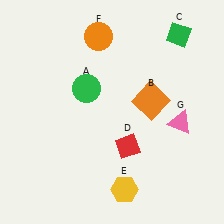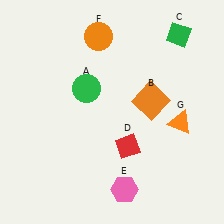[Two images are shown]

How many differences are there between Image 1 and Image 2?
There are 2 differences between the two images.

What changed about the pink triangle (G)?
In Image 1, G is pink. In Image 2, it changed to orange.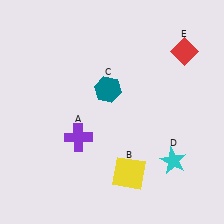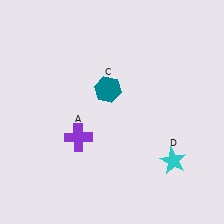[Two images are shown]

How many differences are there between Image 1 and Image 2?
There are 2 differences between the two images.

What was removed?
The yellow square (B), the red diamond (E) were removed in Image 2.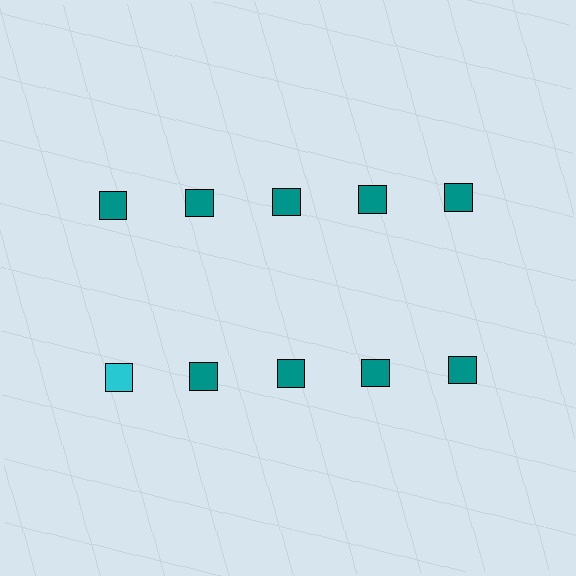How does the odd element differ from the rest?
It has a different color: cyan instead of teal.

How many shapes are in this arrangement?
There are 10 shapes arranged in a grid pattern.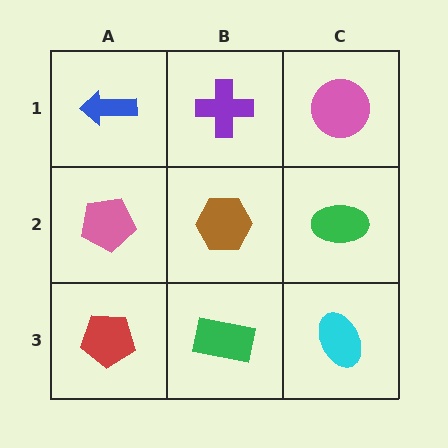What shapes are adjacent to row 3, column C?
A green ellipse (row 2, column C), a green rectangle (row 3, column B).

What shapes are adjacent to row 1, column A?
A pink pentagon (row 2, column A), a purple cross (row 1, column B).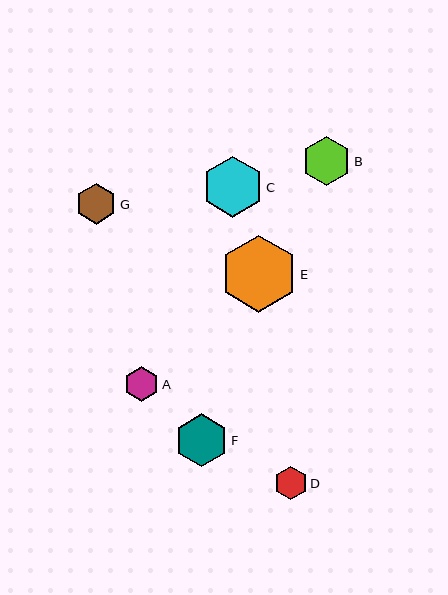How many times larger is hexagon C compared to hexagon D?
Hexagon C is approximately 1.8 times the size of hexagon D.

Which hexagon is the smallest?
Hexagon D is the smallest with a size of approximately 33 pixels.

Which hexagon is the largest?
Hexagon E is the largest with a size of approximately 77 pixels.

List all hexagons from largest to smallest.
From largest to smallest: E, C, F, B, G, A, D.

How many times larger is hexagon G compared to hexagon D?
Hexagon G is approximately 1.2 times the size of hexagon D.